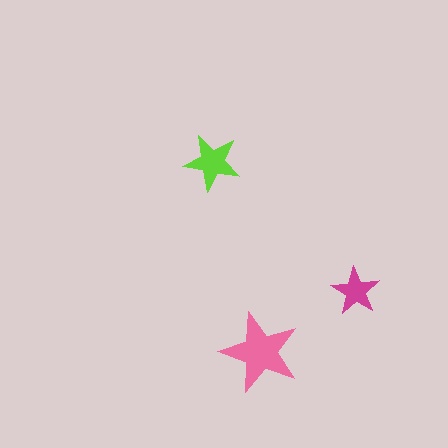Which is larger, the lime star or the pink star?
The pink one.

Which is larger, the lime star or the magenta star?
The lime one.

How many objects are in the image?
There are 3 objects in the image.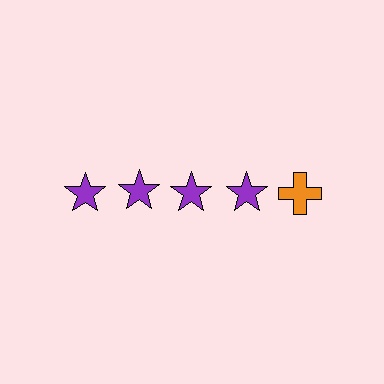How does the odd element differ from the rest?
It differs in both color (orange instead of purple) and shape (cross instead of star).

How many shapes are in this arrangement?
There are 5 shapes arranged in a grid pattern.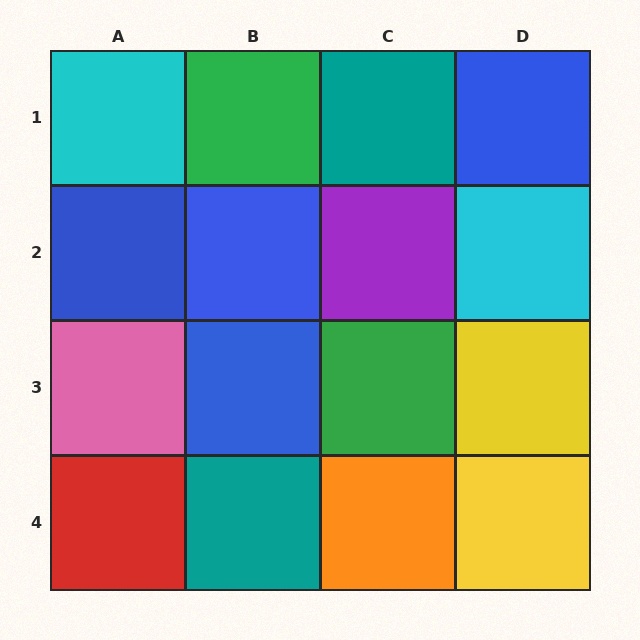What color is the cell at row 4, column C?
Orange.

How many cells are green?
2 cells are green.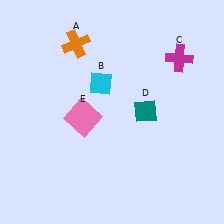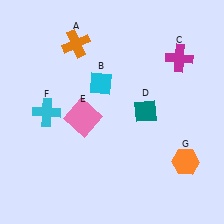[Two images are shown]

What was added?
A cyan cross (F), an orange hexagon (G) were added in Image 2.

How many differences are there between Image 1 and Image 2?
There are 2 differences between the two images.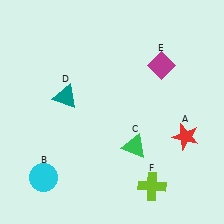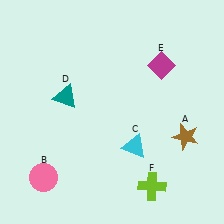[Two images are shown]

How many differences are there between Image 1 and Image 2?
There are 3 differences between the two images.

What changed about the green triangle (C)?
In Image 1, C is green. In Image 2, it changed to cyan.